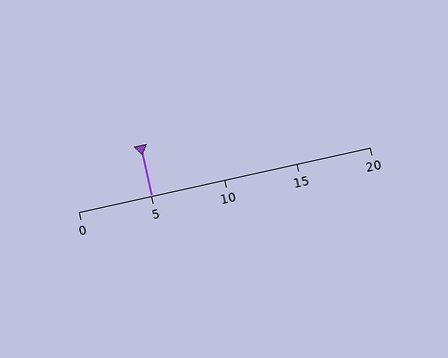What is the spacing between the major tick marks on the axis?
The major ticks are spaced 5 apart.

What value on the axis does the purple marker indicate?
The marker indicates approximately 5.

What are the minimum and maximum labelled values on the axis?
The axis runs from 0 to 20.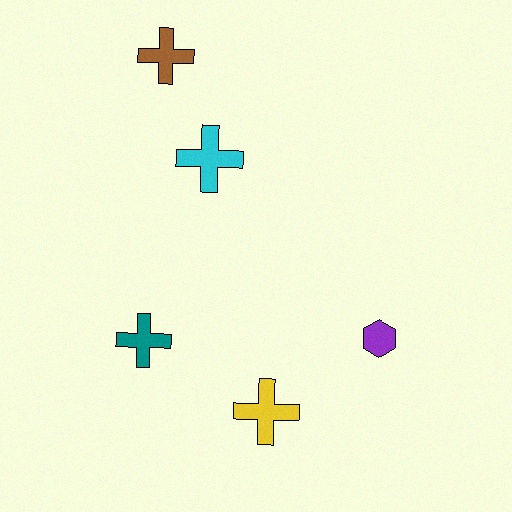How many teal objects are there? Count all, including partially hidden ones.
There is 1 teal object.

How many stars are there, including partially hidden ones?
There are no stars.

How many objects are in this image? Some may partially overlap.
There are 5 objects.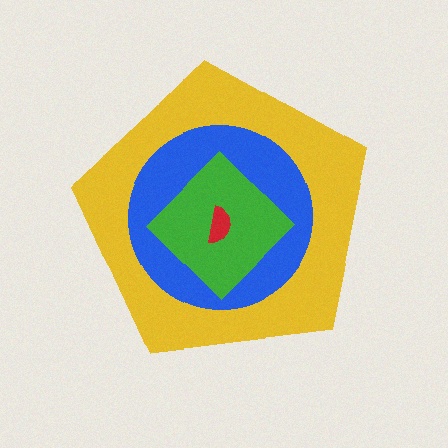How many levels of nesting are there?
4.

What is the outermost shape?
The yellow pentagon.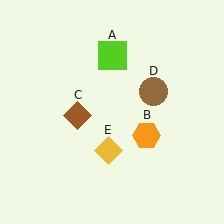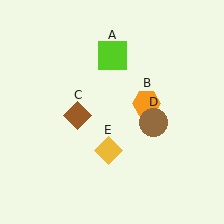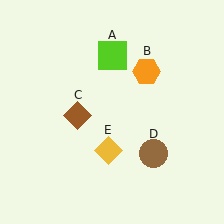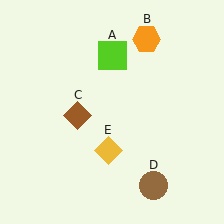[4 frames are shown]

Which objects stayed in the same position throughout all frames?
Lime square (object A) and brown diamond (object C) and yellow diamond (object E) remained stationary.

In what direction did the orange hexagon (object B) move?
The orange hexagon (object B) moved up.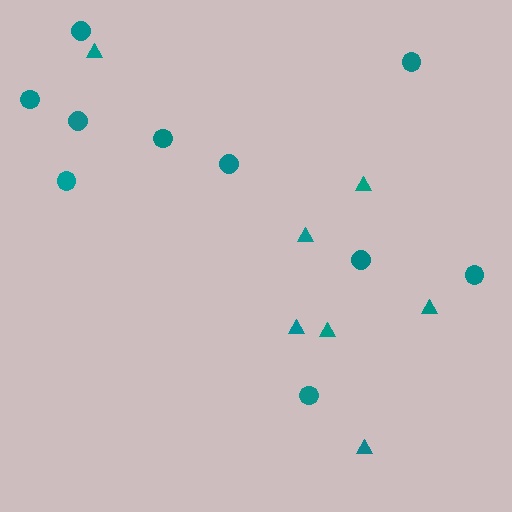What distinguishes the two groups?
There are 2 groups: one group of triangles (7) and one group of circles (10).